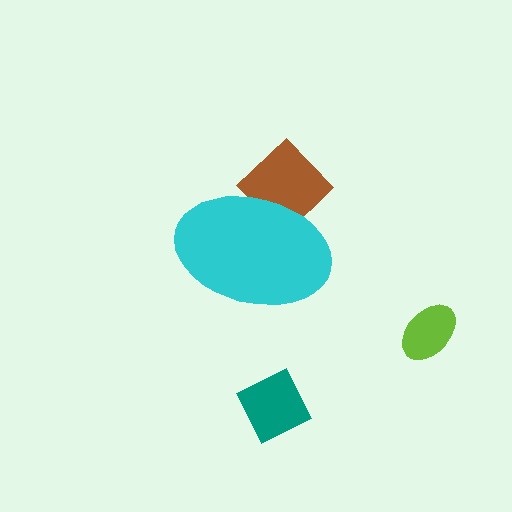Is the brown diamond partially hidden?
Yes, the brown diamond is partially hidden behind the cyan ellipse.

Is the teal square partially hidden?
No, the teal square is fully visible.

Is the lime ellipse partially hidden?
No, the lime ellipse is fully visible.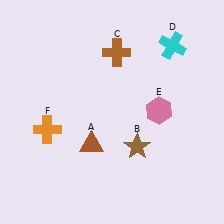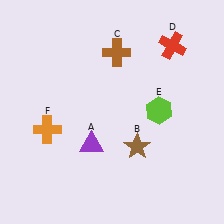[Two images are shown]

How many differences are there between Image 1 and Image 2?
There are 3 differences between the two images.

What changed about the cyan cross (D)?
In Image 1, D is cyan. In Image 2, it changed to red.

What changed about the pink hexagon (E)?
In Image 1, E is pink. In Image 2, it changed to lime.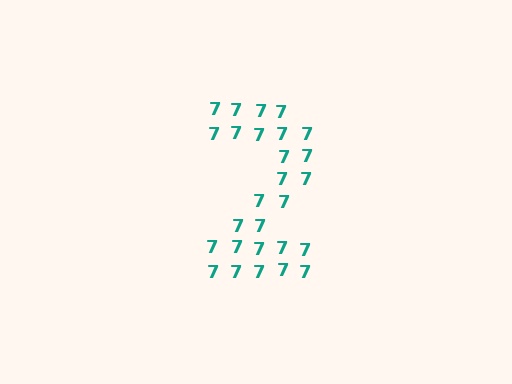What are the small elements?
The small elements are digit 7's.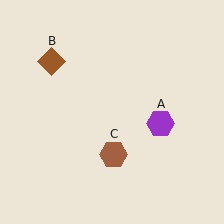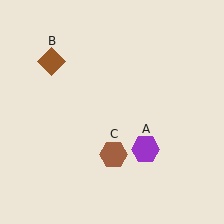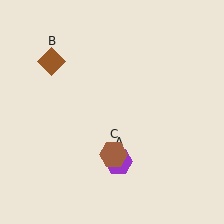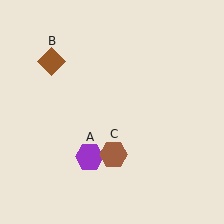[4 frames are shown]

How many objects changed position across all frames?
1 object changed position: purple hexagon (object A).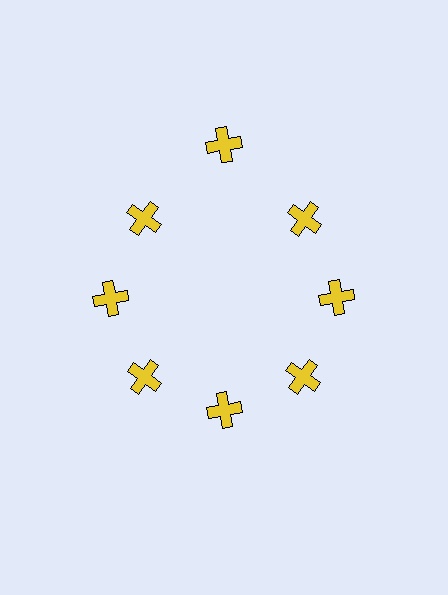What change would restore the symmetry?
The symmetry would be restored by moving it inward, back onto the ring so that all 8 crosses sit at equal angles and equal distance from the center.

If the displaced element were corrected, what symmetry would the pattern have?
It would have 8-fold rotational symmetry — the pattern would map onto itself every 45 degrees.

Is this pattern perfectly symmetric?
No. The 8 yellow crosses are arranged in a ring, but one element near the 12 o'clock position is pushed outward from the center, breaking the 8-fold rotational symmetry.